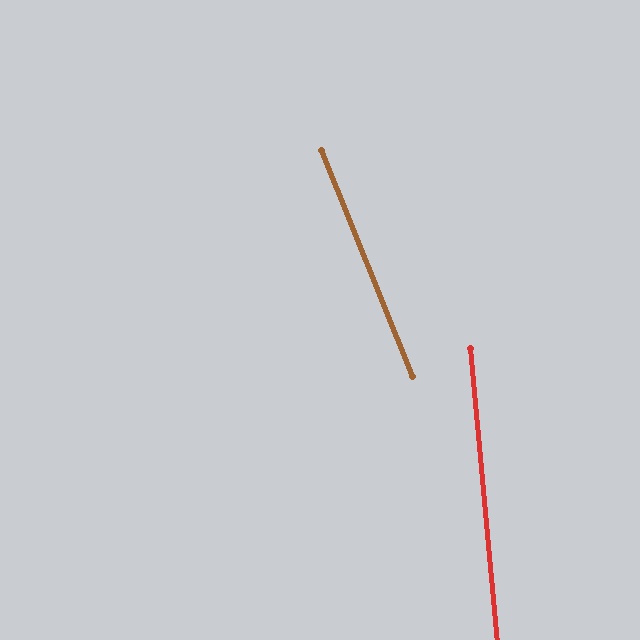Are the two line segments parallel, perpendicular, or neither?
Neither parallel nor perpendicular — they differ by about 16°.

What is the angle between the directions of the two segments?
Approximately 16 degrees.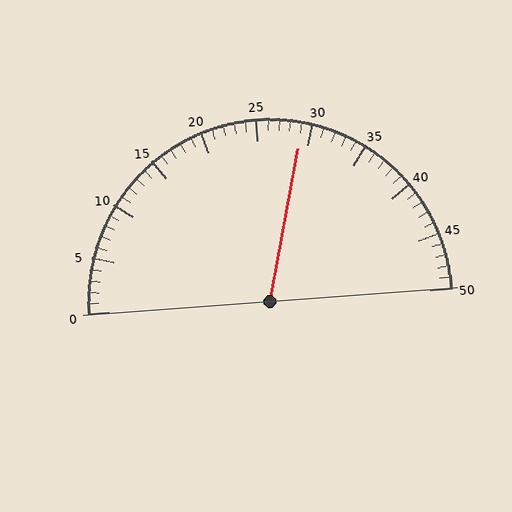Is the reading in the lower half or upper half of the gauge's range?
The reading is in the upper half of the range (0 to 50).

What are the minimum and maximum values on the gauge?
The gauge ranges from 0 to 50.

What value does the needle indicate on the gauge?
The needle indicates approximately 29.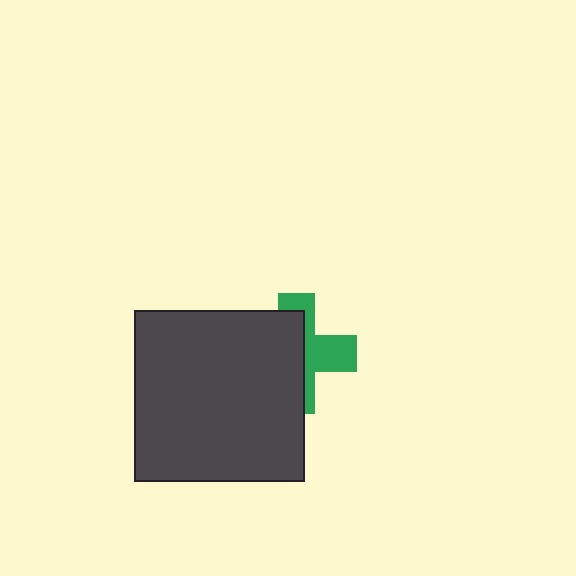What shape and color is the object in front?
The object in front is a dark gray square.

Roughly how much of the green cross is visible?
A small part of it is visible (roughly 42%).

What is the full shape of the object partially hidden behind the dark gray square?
The partially hidden object is a green cross.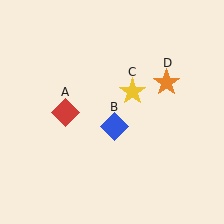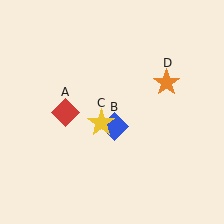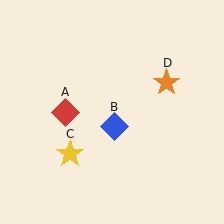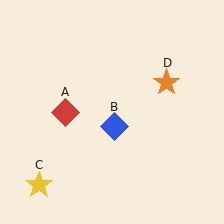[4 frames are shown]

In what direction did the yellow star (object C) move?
The yellow star (object C) moved down and to the left.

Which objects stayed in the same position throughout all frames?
Red diamond (object A) and blue diamond (object B) and orange star (object D) remained stationary.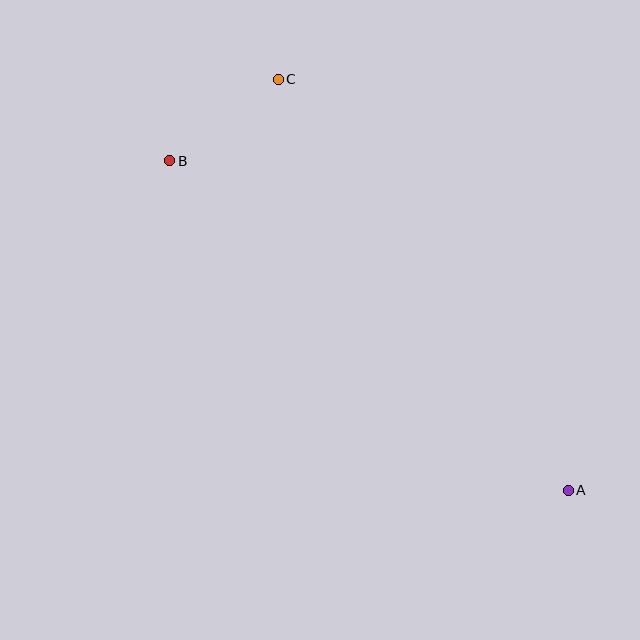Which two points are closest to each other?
Points B and C are closest to each other.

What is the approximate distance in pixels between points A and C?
The distance between A and C is approximately 503 pixels.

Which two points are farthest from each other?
Points A and B are farthest from each other.